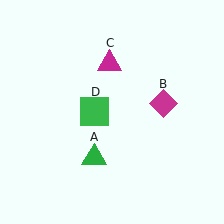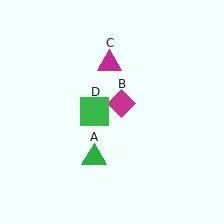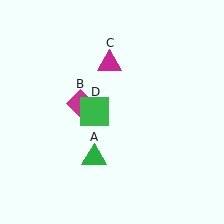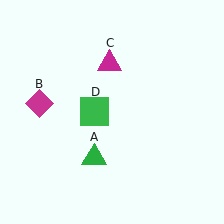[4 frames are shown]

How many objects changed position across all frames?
1 object changed position: magenta diamond (object B).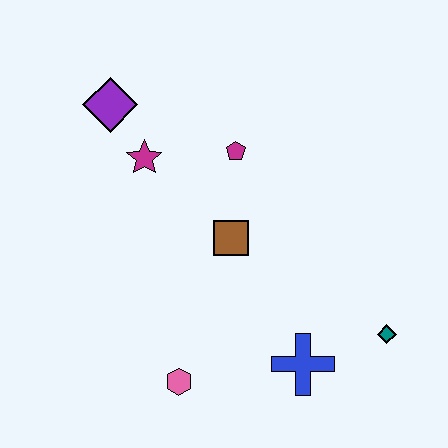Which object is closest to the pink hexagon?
The blue cross is closest to the pink hexagon.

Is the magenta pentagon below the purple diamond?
Yes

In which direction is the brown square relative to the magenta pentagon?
The brown square is below the magenta pentagon.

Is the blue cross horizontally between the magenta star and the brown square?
No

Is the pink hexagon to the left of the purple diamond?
No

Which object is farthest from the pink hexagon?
The purple diamond is farthest from the pink hexagon.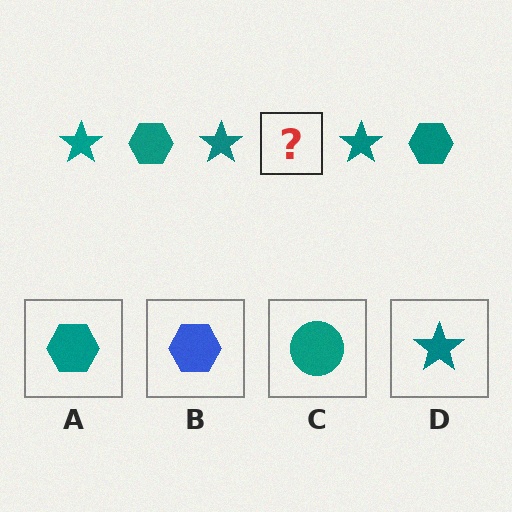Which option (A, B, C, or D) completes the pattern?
A.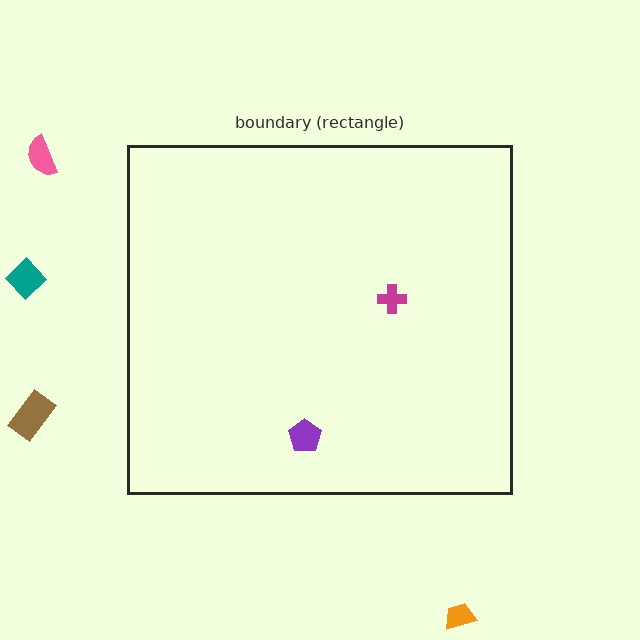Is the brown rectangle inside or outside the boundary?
Outside.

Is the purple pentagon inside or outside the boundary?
Inside.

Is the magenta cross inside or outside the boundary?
Inside.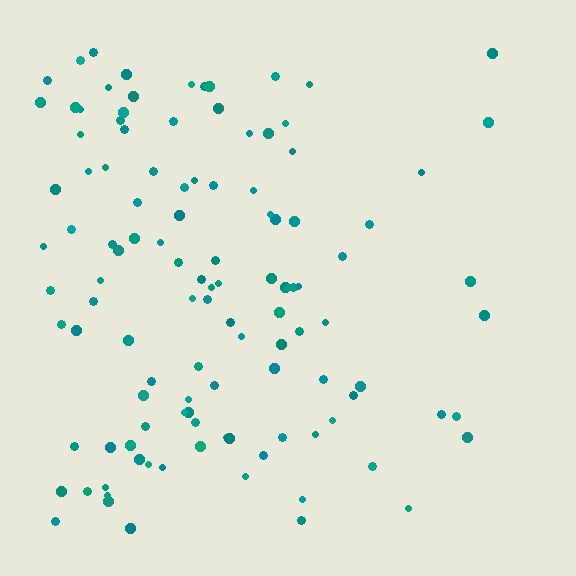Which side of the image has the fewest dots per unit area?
The right.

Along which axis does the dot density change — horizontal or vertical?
Horizontal.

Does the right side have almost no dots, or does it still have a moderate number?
Still a moderate number, just noticeably fewer than the left.